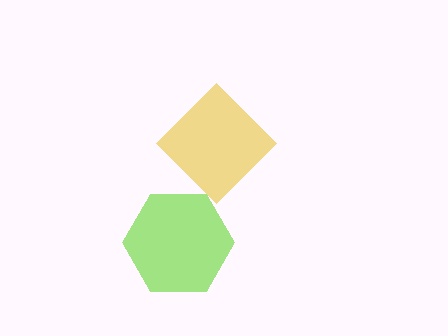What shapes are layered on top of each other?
The layered shapes are: a lime hexagon, a yellow diamond.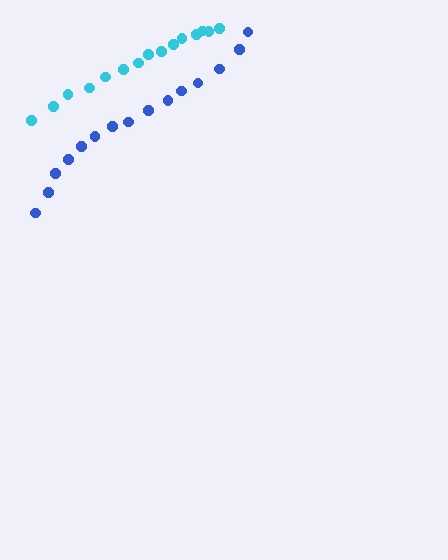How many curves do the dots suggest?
There are 2 distinct paths.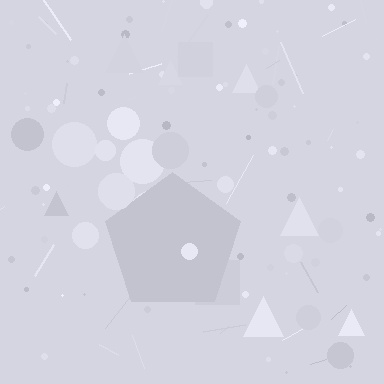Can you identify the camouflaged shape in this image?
The camouflaged shape is a pentagon.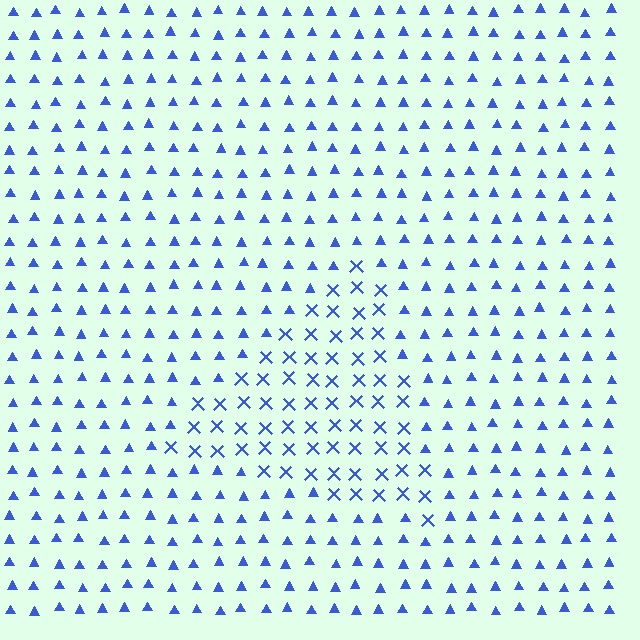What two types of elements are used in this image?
The image uses X marks inside the triangle region and triangles outside it.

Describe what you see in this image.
The image is filled with small blue elements arranged in a uniform grid. A triangle-shaped region contains X marks, while the surrounding area contains triangles. The boundary is defined purely by the change in element shape.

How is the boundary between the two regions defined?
The boundary is defined by a change in element shape: X marks inside vs. triangles outside. All elements share the same color and spacing.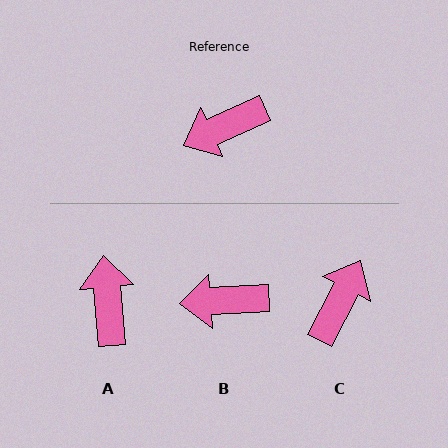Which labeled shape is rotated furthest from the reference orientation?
C, about 142 degrees away.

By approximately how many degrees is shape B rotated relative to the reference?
Approximately 21 degrees clockwise.